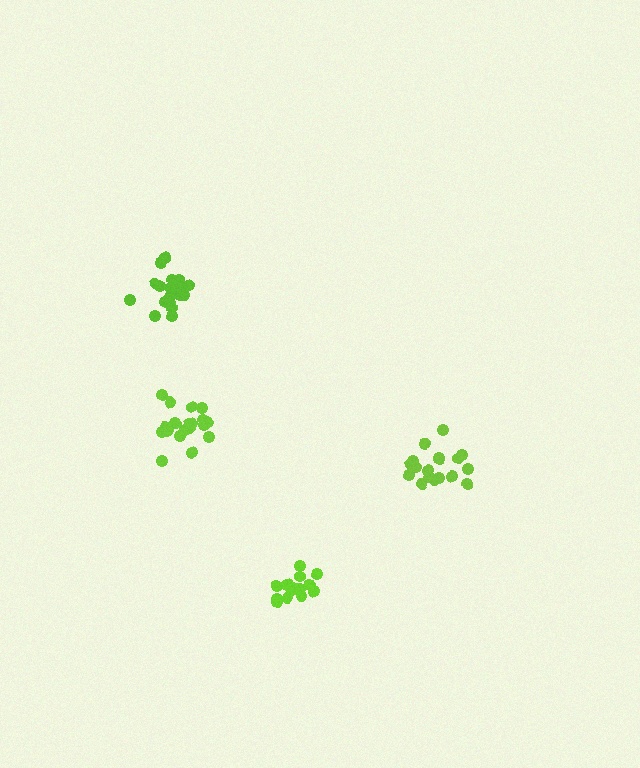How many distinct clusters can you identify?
There are 4 distinct clusters.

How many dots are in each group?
Group 1: 18 dots, Group 2: 19 dots, Group 3: 20 dots, Group 4: 17 dots (74 total).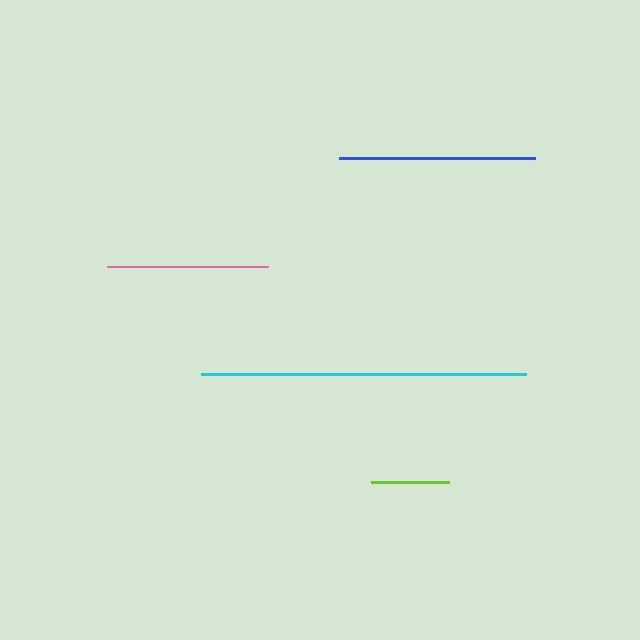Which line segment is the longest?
The cyan line is the longest at approximately 325 pixels.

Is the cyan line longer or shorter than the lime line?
The cyan line is longer than the lime line.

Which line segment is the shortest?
The lime line is the shortest at approximately 79 pixels.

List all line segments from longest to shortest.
From longest to shortest: cyan, blue, pink, lime.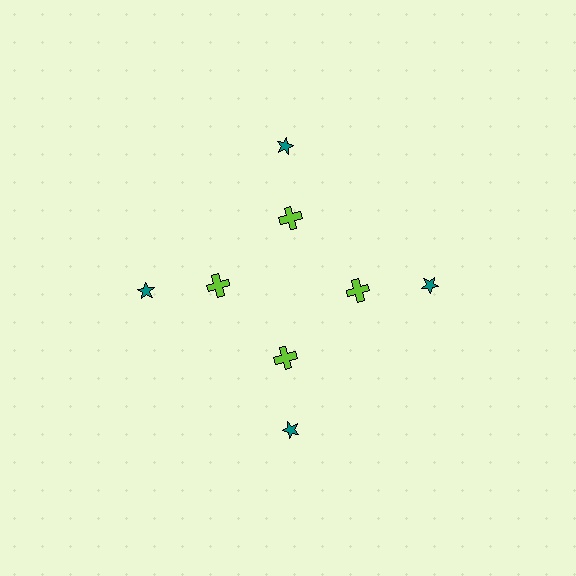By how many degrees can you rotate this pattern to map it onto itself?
The pattern maps onto itself every 90 degrees of rotation.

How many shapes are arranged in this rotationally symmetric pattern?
There are 8 shapes, arranged in 4 groups of 2.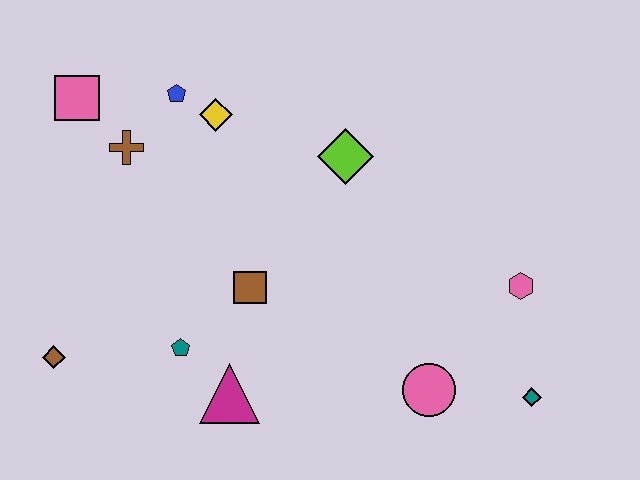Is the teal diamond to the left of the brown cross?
No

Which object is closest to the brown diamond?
The teal pentagon is closest to the brown diamond.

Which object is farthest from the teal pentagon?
The teal diamond is farthest from the teal pentagon.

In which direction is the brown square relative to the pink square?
The brown square is below the pink square.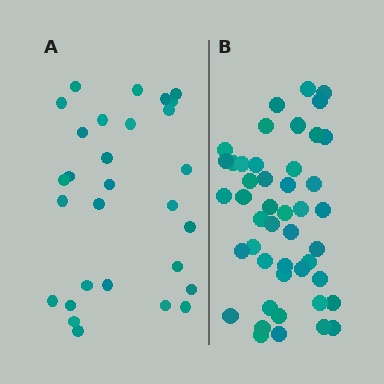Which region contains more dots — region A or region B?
Region B (the right region) has more dots.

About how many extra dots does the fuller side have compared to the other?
Region B has approximately 15 more dots than region A.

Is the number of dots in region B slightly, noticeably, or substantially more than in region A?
Region B has substantially more. The ratio is roughly 1.6 to 1.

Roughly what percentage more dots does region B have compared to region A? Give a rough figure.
About 60% more.